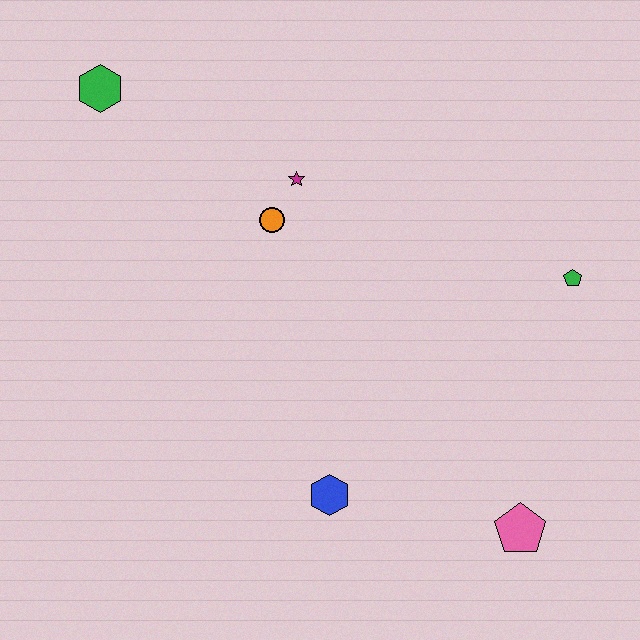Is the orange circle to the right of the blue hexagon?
No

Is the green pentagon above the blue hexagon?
Yes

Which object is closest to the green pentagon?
The pink pentagon is closest to the green pentagon.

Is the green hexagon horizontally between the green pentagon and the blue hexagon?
No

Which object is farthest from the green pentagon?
The green hexagon is farthest from the green pentagon.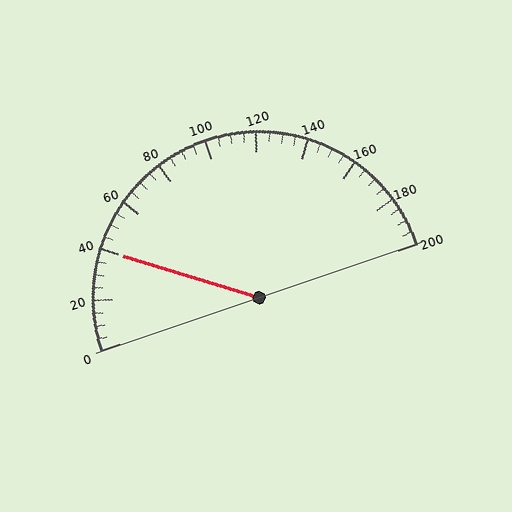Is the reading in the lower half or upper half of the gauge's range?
The reading is in the lower half of the range (0 to 200).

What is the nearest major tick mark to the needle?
The nearest major tick mark is 40.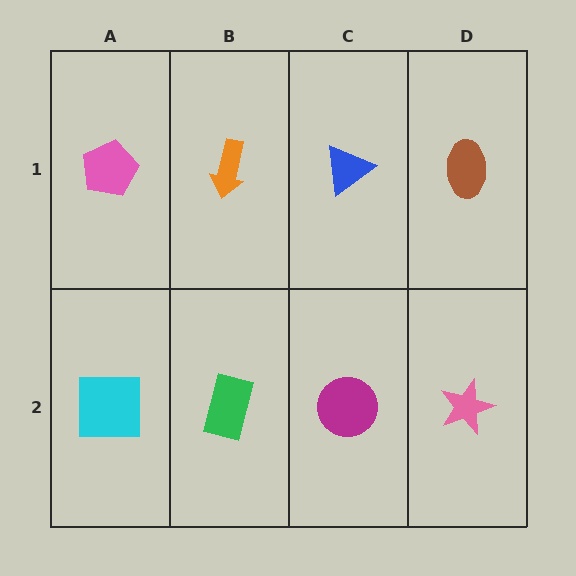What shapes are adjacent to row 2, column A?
A pink pentagon (row 1, column A), a green rectangle (row 2, column B).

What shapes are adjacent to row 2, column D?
A brown ellipse (row 1, column D), a magenta circle (row 2, column C).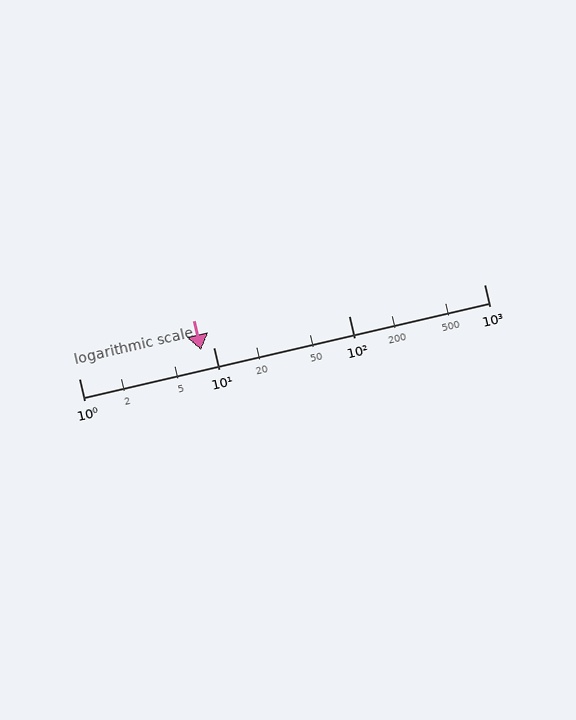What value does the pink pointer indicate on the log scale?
The pointer indicates approximately 8.1.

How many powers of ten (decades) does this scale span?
The scale spans 3 decades, from 1 to 1000.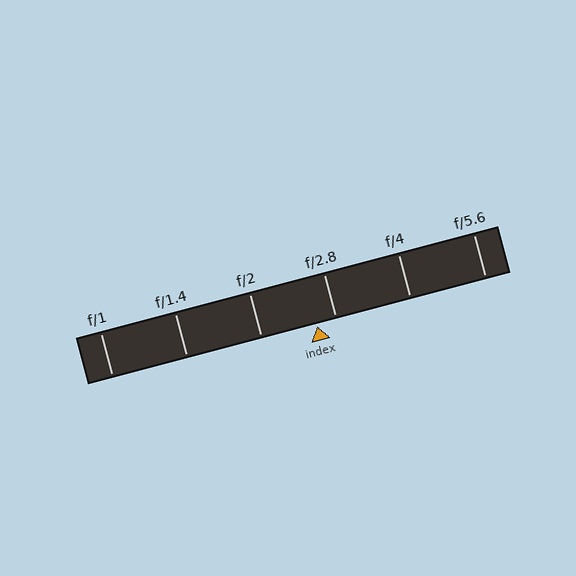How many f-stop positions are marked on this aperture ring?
There are 6 f-stop positions marked.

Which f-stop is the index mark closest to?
The index mark is closest to f/2.8.